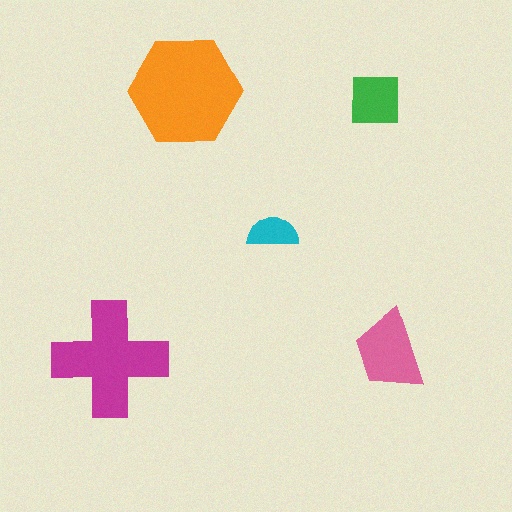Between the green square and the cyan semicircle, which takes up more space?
The green square.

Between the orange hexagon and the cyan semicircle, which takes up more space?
The orange hexagon.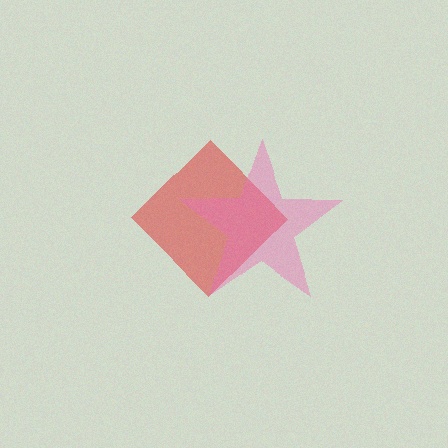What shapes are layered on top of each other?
The layered shapes are: a red diamond, a pink star.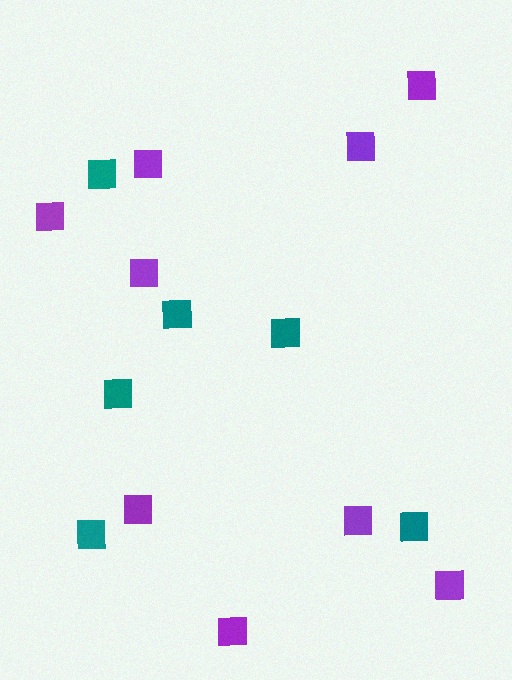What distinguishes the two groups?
There are 2 groups: one group of purple squares (9) and one group of teal squares (6).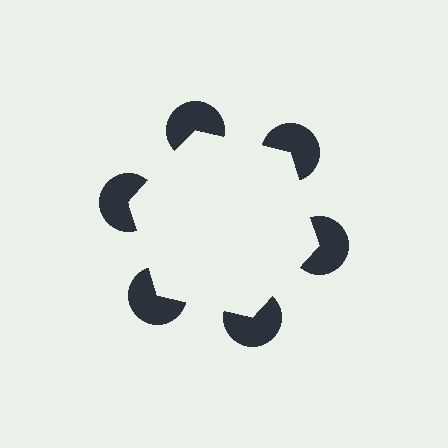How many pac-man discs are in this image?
There are 6 — one at each vertex of the illusory hexagon.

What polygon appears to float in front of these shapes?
An illusory hexagon — its edges are inferred from the aligned wedge cuts in the pac-man discs, not physically drawn.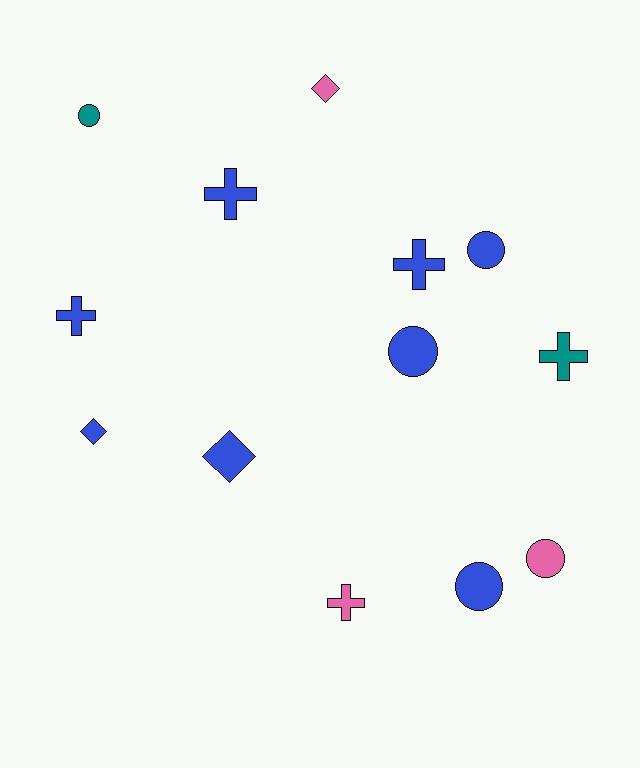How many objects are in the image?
There are 13 objects.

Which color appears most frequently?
Blue, with 8 objects.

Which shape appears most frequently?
Circle, with 5 objects.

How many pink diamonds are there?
There is 1 pink diamond.